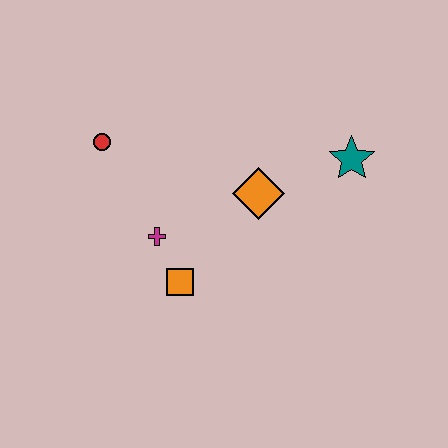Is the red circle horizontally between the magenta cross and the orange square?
No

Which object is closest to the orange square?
The magenta cross is closest to the orange square.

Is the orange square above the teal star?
No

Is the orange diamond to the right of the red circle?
Yes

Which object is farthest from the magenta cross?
The teal star is farthest from the magenta cross.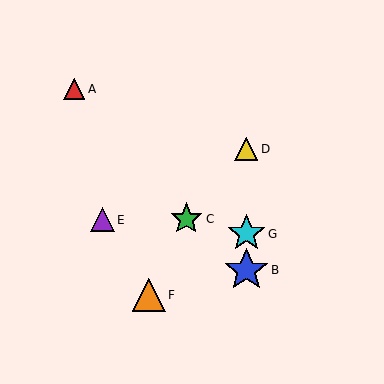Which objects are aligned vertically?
Objects B, D, G are aligned vertically.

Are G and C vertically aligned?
No, G is at x≈246 and C is at x≈186.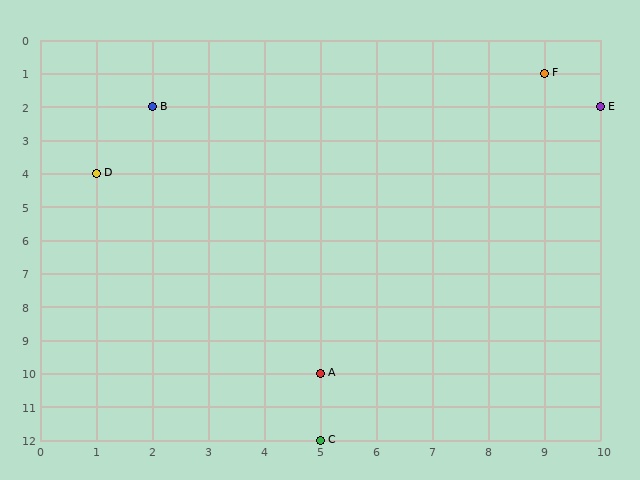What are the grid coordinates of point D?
Point D is at grid coordinates (1, 4).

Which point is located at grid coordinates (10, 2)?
Point E is at (10, 2).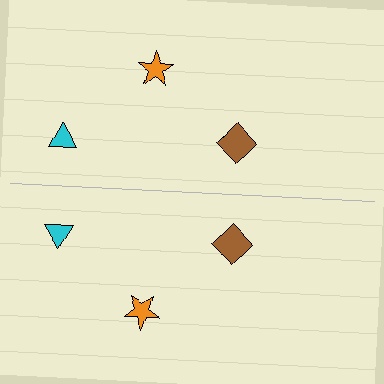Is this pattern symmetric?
Yes, this pattern has bilateral (reflection) symmetry.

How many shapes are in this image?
There are 6 shapes in this image.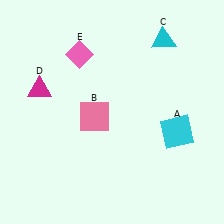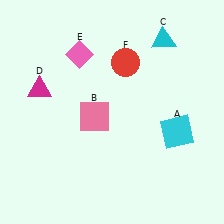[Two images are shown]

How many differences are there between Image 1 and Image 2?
There is 1 difference between the two images.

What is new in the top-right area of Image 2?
A red circle (F) was added in the top-right area of Image 2.